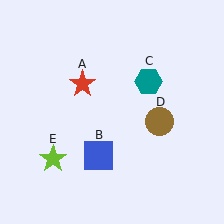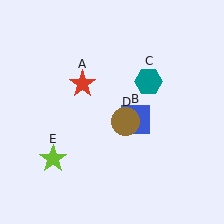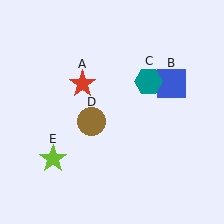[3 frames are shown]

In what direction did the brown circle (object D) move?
The brown circle (object D) moved left.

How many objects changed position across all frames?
2 objects changed position: blue square (object B), brown circle (object D).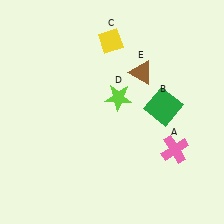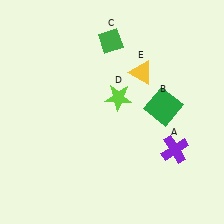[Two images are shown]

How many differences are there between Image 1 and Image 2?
There are 3 differences between the two images.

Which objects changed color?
A changed from pink to purple. C changed from yellow to green. E changed from brown to yellow.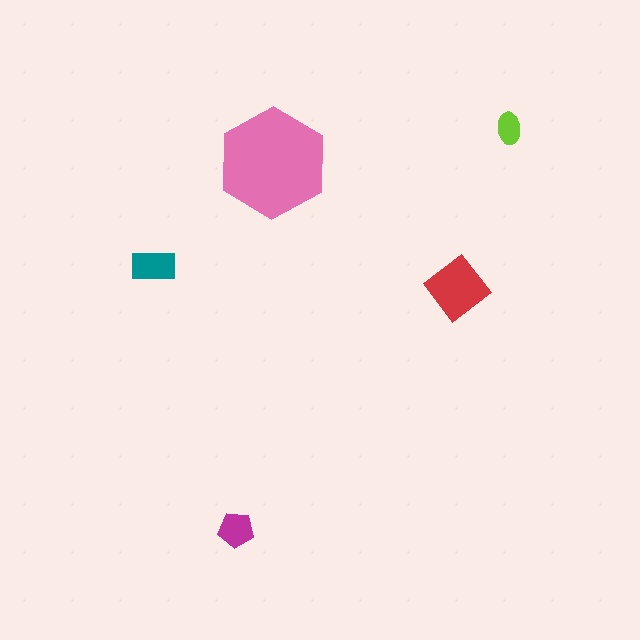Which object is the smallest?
The lime ellipse.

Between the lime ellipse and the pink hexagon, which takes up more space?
The pink hexagon.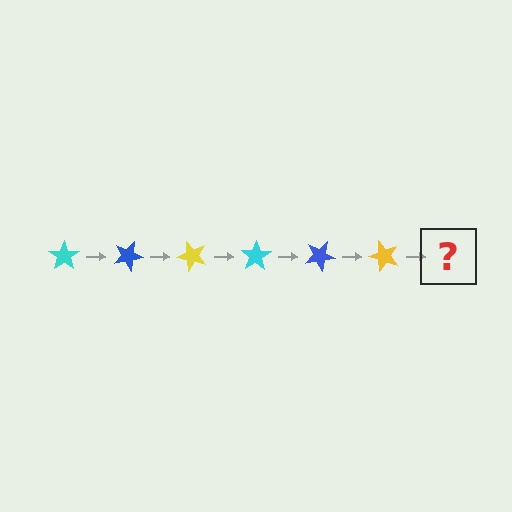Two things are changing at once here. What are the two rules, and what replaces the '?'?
The two rules are that it rotates 25 degrees each step and the color cycles through cyan, blue, and yellow. The '?' should be a cyan star, rotated 150 degrees from the start.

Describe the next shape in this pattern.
It should be a cyan star, rotated 150 degrees from the start.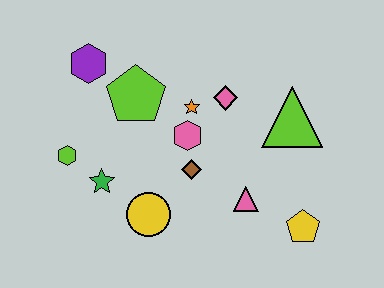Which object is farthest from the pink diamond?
The lime hexagon is farthest from the pink diamond.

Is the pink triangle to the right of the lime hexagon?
Yes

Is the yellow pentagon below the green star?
Yes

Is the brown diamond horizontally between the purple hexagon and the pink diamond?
Yes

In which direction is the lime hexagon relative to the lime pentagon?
The lime hexagon is to the left of the lime pentagon.